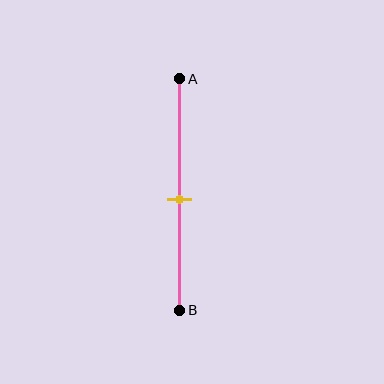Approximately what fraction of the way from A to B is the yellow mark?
The yellow mark is approximately 50% of the way from A to B.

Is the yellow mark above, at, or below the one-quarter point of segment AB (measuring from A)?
The yellow mark is below the one-quarter point of segment AB.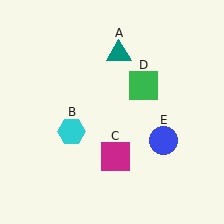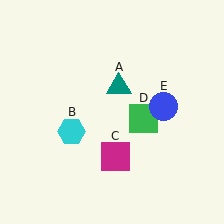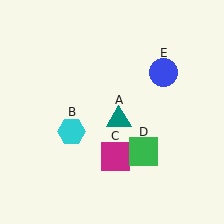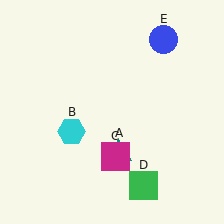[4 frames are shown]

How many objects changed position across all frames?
3 objects changed position: teal triangle (object A), green square (object D), blue circle (object E).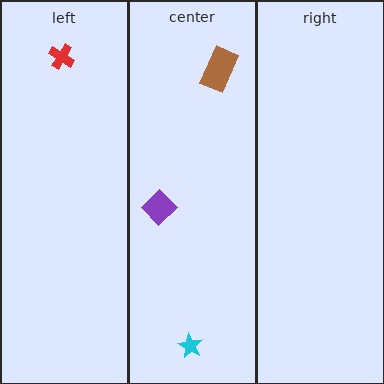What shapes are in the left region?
The red cross.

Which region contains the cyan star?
The center region.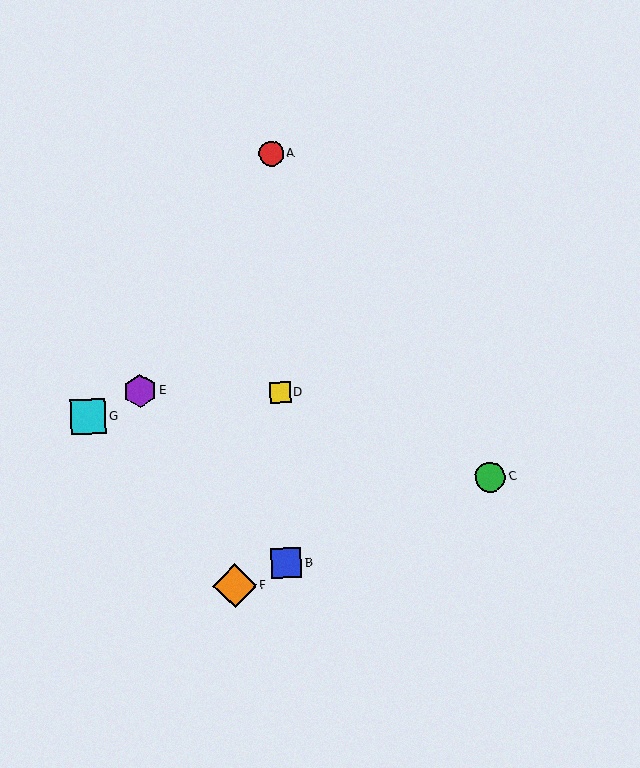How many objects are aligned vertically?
3 objects (A, B, D) are aligned vertically.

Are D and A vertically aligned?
Yes, both are at x≈280.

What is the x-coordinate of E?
Object E is at x≈140.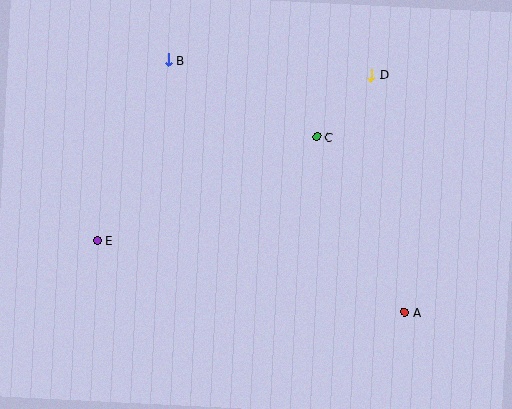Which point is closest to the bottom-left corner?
Point E is closest to the bottom-left corner.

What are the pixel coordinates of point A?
Point A is at (404, 312).